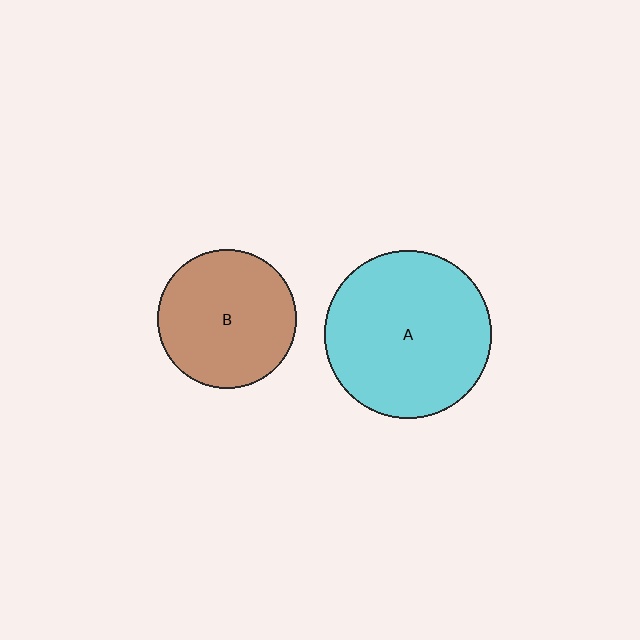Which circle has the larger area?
Circle A (cyan).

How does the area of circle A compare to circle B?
Approximately 1.5 times.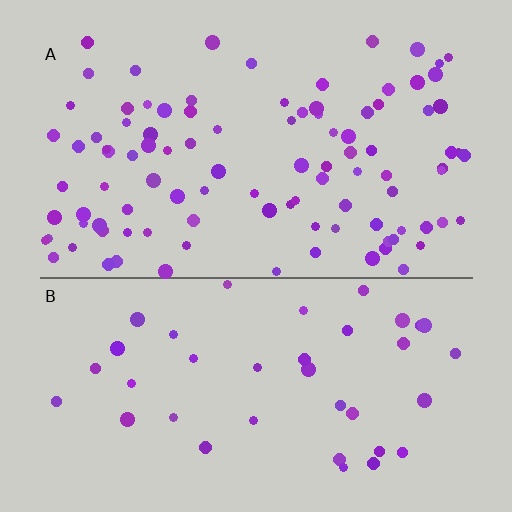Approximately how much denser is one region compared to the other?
Approximately 2.6× — region A over region B.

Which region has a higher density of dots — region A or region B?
A (the top).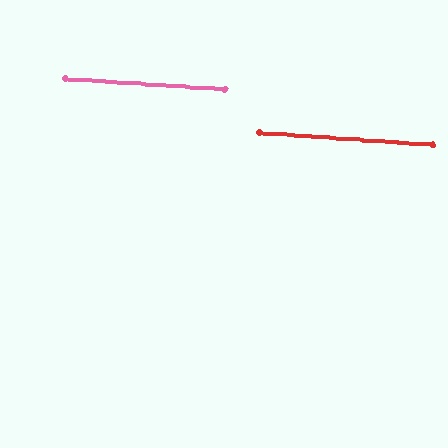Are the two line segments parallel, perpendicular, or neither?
Parallel — their directions differ by only 0.3°.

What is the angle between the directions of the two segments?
Approximately 0 degrees.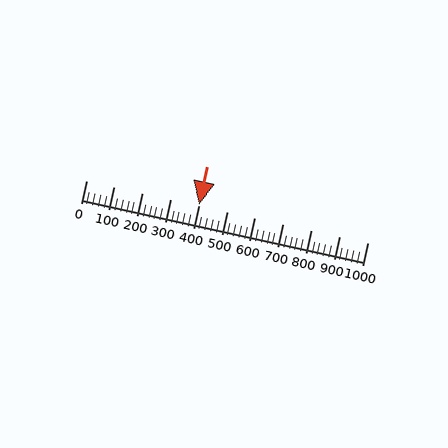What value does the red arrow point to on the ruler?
The red arrow points to approximately 401.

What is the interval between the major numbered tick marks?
The major tick marks are spaced 100 units apart.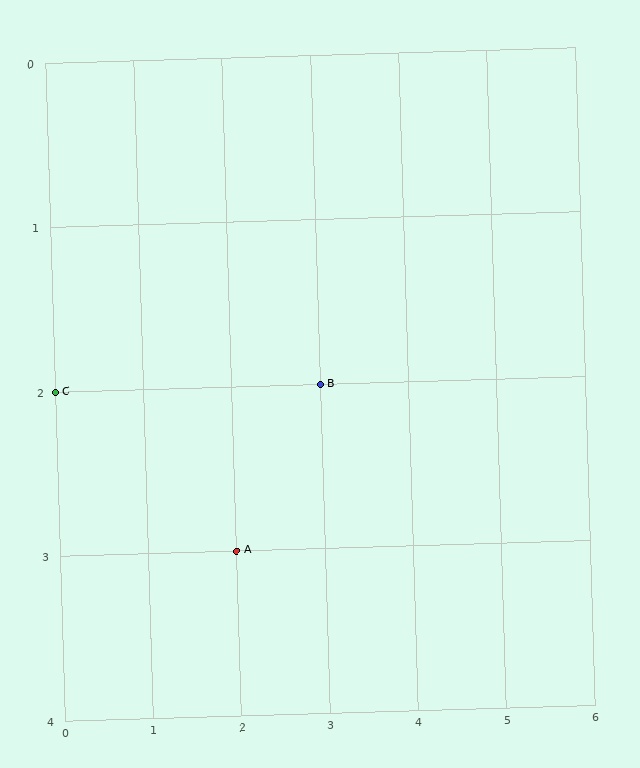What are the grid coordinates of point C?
Point C is at grid coordinates (0, 2).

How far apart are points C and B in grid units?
Points C and B are 3 columns apart.